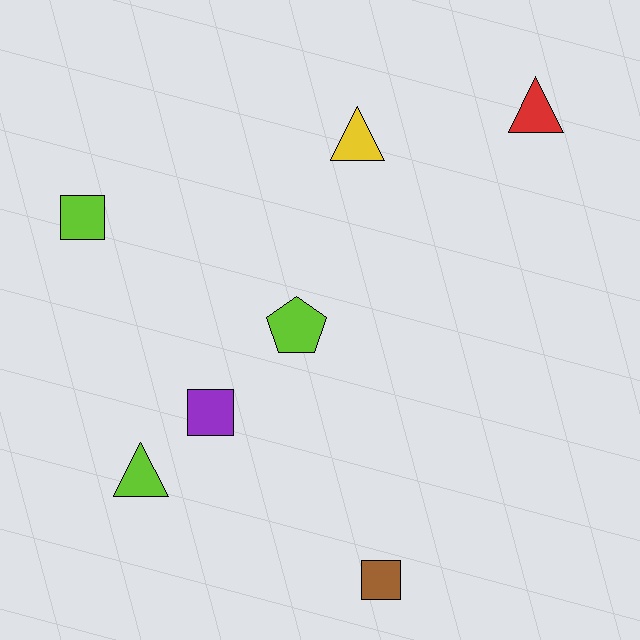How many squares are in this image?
There are 3 squares.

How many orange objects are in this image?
There are no orange objects.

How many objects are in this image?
There are 7 objects.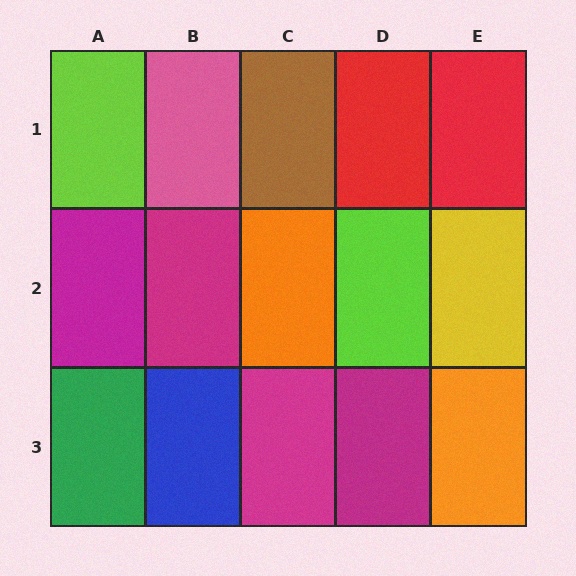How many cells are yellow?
1 cell is yellow.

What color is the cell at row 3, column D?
Magenta.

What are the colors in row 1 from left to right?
Lime, pink, brown, red, red.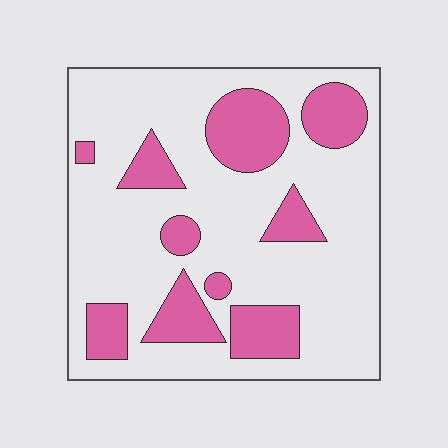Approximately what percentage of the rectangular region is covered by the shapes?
Approximately 25%.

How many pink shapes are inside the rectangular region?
10.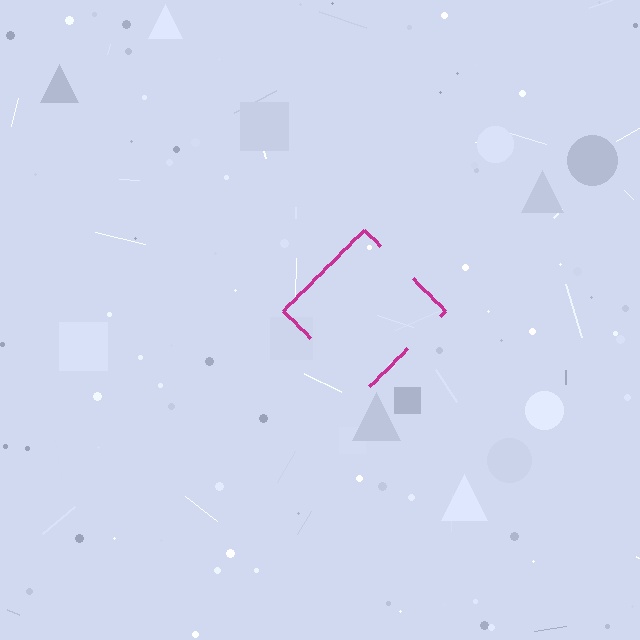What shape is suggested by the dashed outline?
The dashed outline suggests a diamond.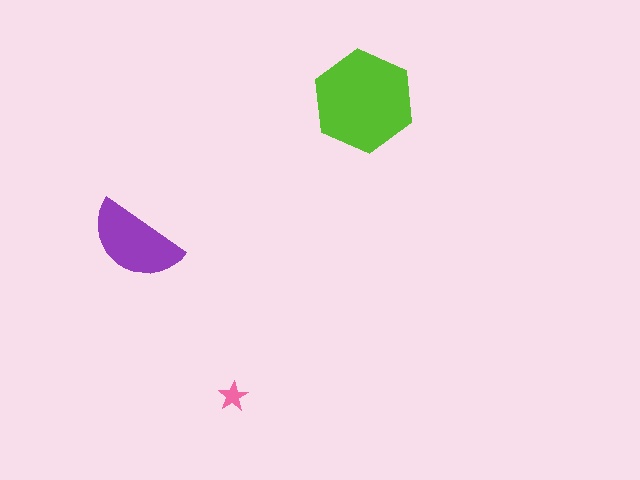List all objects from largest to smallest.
The lime hexagon, the purple semicircle, the pink star.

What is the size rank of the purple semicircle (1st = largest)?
2nd.